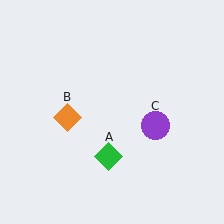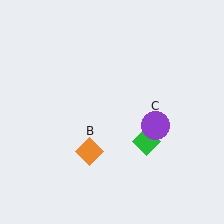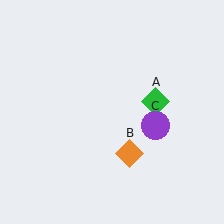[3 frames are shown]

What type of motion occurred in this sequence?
The green diamond (object A), orange diamond (object B) rotated counterclockwise around the center of the scene.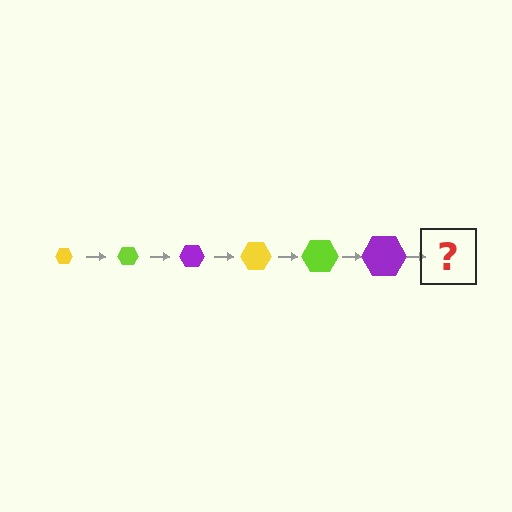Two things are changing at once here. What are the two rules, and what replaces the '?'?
The two rules are that the hexagon grows larger each step and the color cycles through yellow, lime, and purple. The '?' should be a yellow hexagon, larger than the previous one.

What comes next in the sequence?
The next element should be a yellow hexagon, larger than the previous one.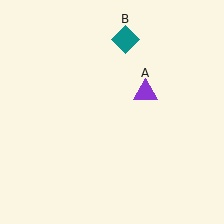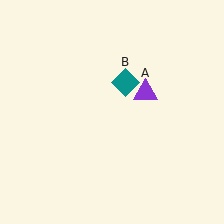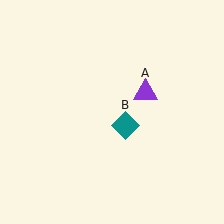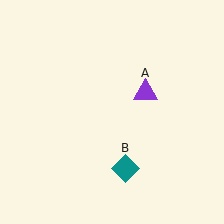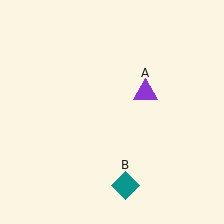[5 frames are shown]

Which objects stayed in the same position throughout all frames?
Purple triangle (object A) remained stationary.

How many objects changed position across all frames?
1 object changed position: teal diamond (object B).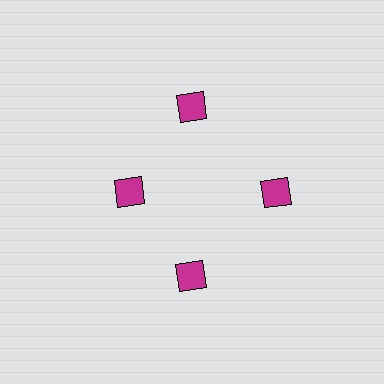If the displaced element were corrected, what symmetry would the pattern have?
It would have 4-fold rotational symmetry — the pattern would map onto itself every 90 degrees.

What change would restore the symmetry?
The symmetry would be restored by moving it outward, back onto the ring so that all 4 squares sit at equal angles and equal distance from the center.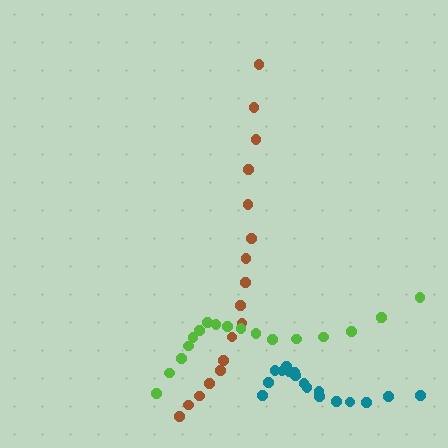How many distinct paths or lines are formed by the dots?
There are 3 distinct paths.